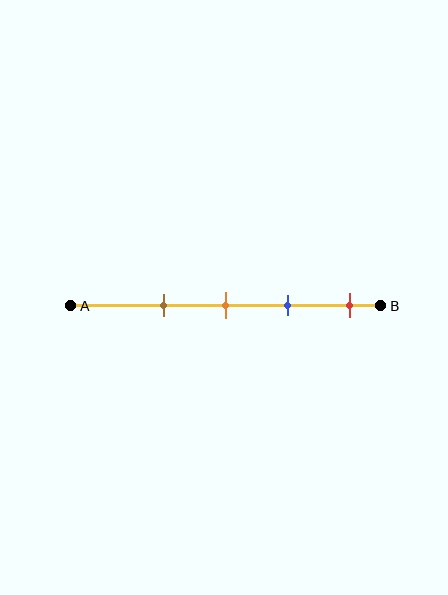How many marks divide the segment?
There are 4 marks dividing the segment.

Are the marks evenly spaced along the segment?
Yes, the marks are approximately evenly spaced.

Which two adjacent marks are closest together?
The orange and blue marks are the closest adjacent pair.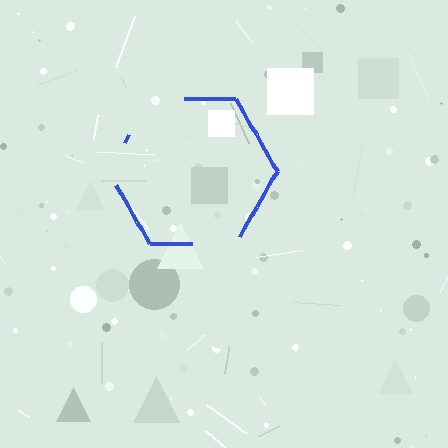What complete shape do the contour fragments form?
The contour fragments form a hexagon.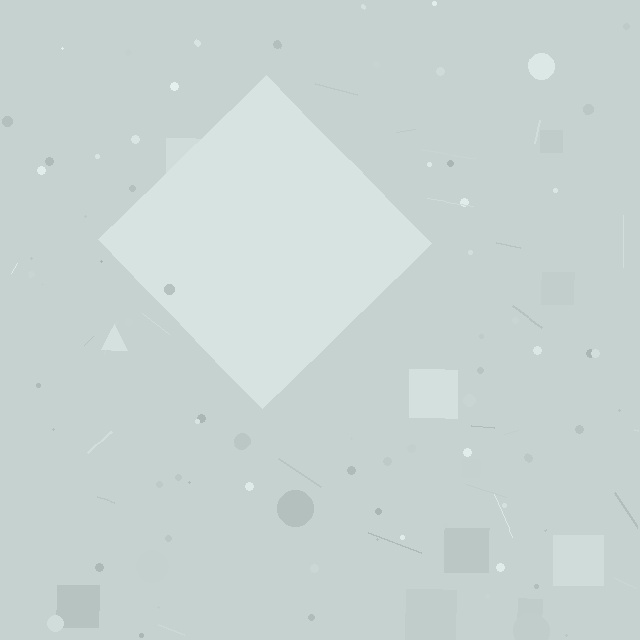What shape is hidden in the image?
A diamond is hidden in the image.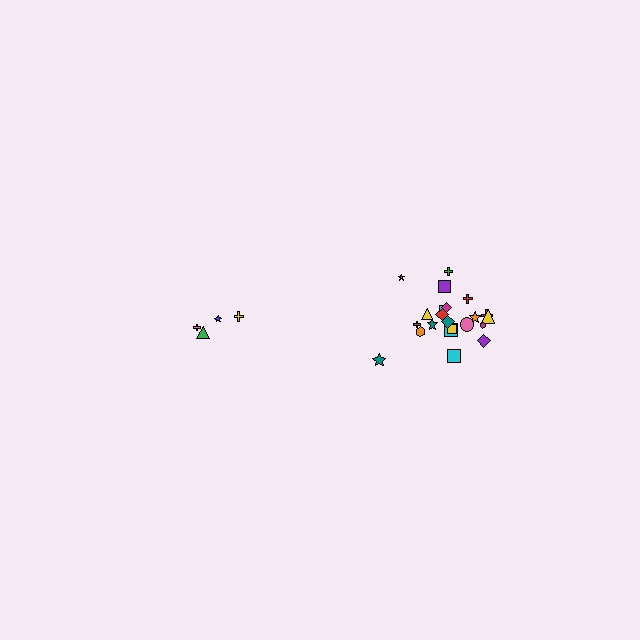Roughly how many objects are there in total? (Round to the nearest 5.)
Roughly 25 objects in total.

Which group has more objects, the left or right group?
The right group.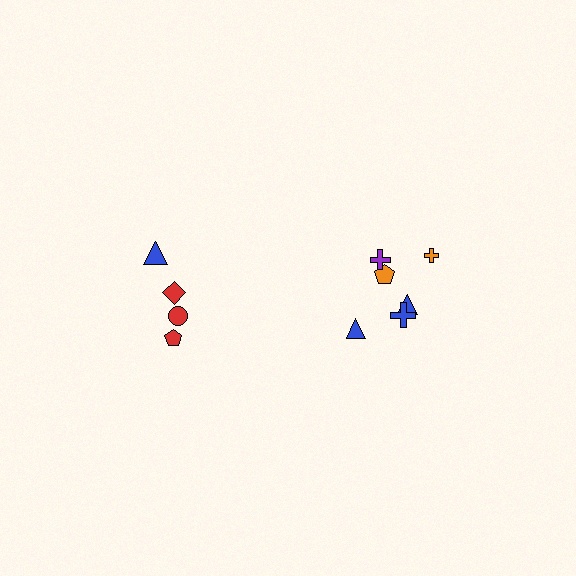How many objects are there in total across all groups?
There are 10 objects.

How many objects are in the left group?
There are 4 objects.